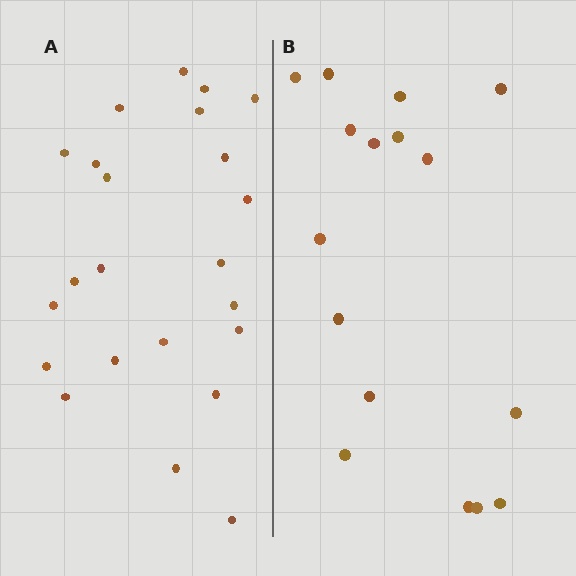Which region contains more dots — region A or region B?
Region A (the left region) has more dots.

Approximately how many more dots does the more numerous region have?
Region A has roughly 8 or so more dots than region B.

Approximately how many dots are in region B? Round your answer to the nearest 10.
About 20 dots. (The exact count is 16, which rounds to 20.)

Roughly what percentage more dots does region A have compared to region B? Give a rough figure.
About 45% more.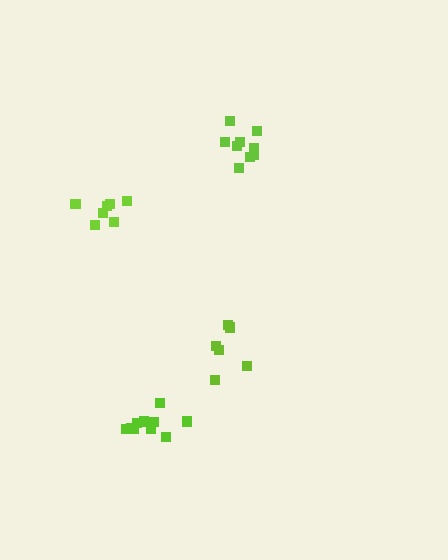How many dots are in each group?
Group 1: 6 dots, Group 2: 11 dots, Group 3: 9 dots, Group 4: 7 dots (33 total).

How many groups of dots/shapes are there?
There are 4 groups.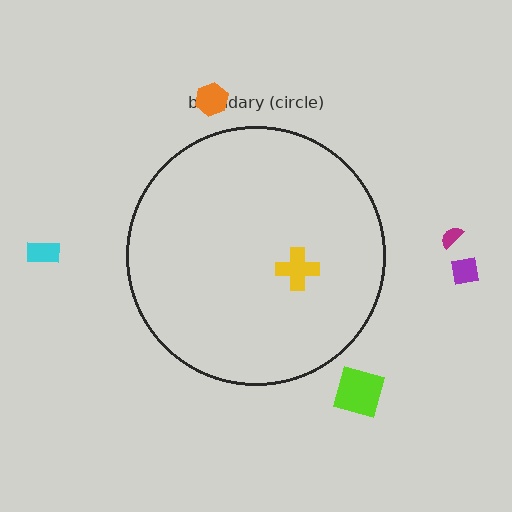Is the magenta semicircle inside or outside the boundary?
Outside.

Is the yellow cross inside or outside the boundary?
Inside.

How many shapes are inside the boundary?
1 inside, 5 outside.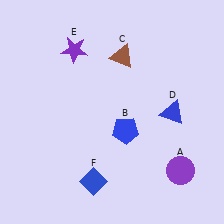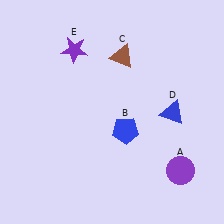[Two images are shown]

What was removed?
The blue diamond (F) was removed in Image 2.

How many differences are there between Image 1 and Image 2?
There is 1 difference between the two images.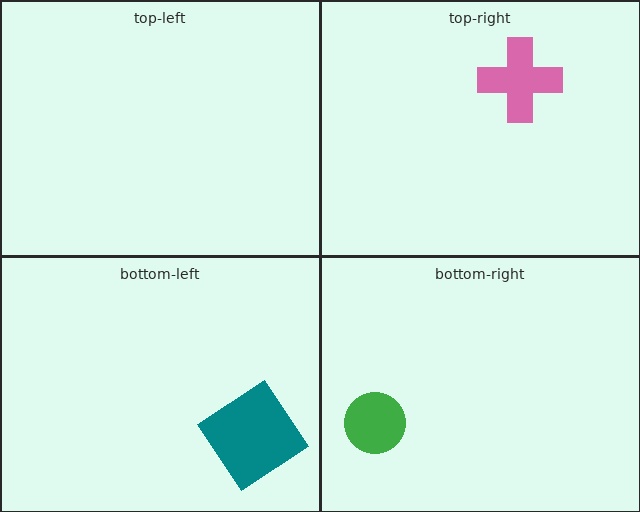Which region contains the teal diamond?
The bottom-left region.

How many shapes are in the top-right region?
1.